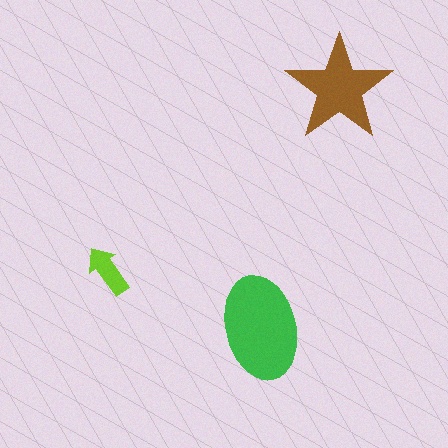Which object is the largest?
The green ellipse.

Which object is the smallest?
The lime arrow.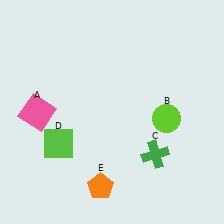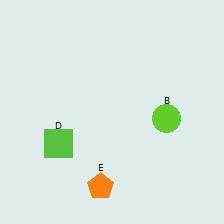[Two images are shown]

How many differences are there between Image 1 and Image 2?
There are 2 differences between the two images.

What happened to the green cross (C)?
The green cross (C) was removed in Image 2. It was in the bottom-right area of Image 1.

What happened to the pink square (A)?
The pink square (A) was removed in Image 2. It was in the bottom-left area of Image 1.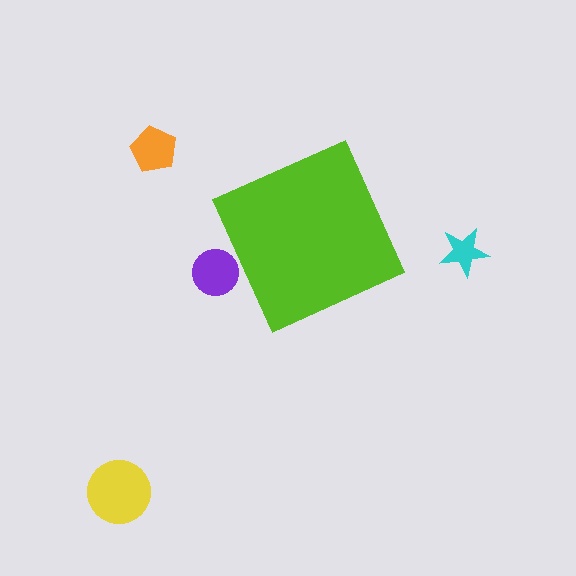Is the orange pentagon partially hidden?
No, the orange pentagon is fully visible.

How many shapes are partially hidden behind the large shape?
1 shape is partially hidden.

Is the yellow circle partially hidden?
No, the yellow circle is fully visible.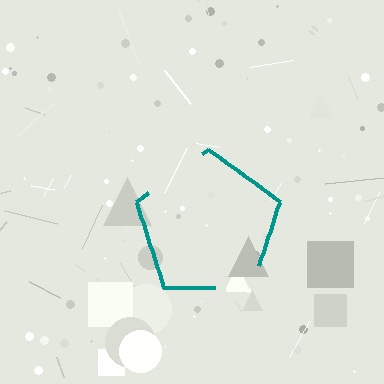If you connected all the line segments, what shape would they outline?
They would outline a pentagon.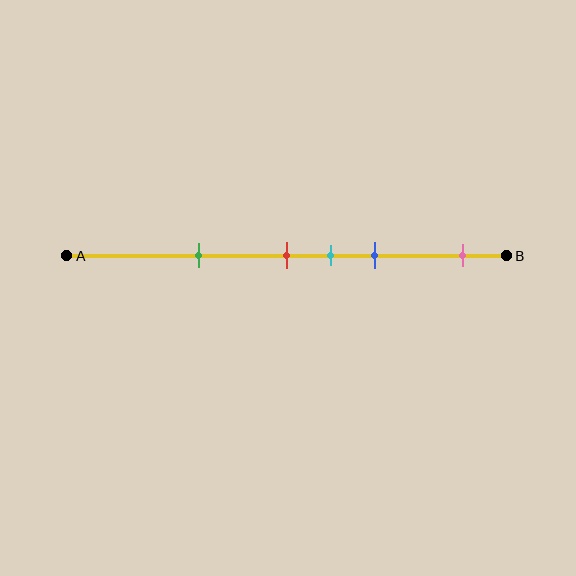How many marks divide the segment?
There are 5 marks dividing the segment.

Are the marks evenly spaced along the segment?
No, the marks are not evenly spaced.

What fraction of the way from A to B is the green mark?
The green mark is approximately 30% (0.3) of the way from A to B.